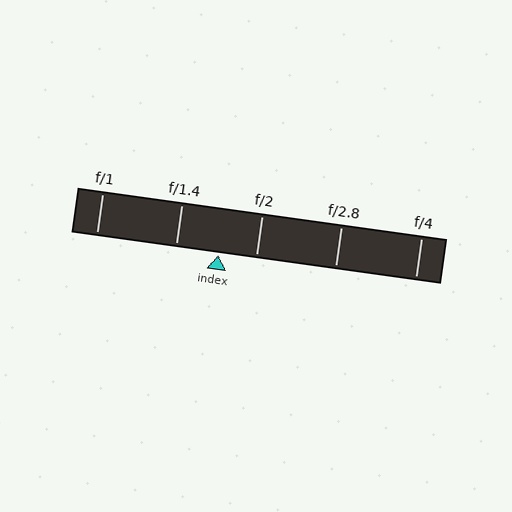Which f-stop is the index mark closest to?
The index mark is closest to f/2.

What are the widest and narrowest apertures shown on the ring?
The widest aperture shown is f/1 and the narrowest is f/4.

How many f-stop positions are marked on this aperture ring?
There are 5 f-stop positions marked.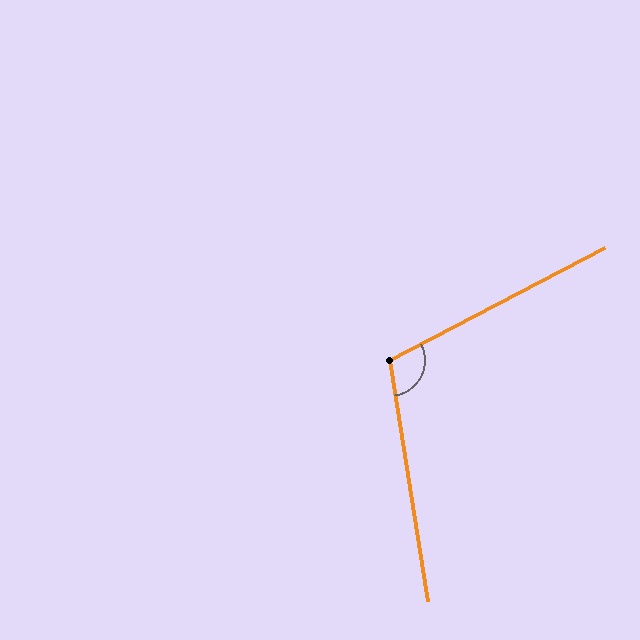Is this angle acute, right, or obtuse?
It is obtuse.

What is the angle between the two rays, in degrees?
Approximately 109 degrees.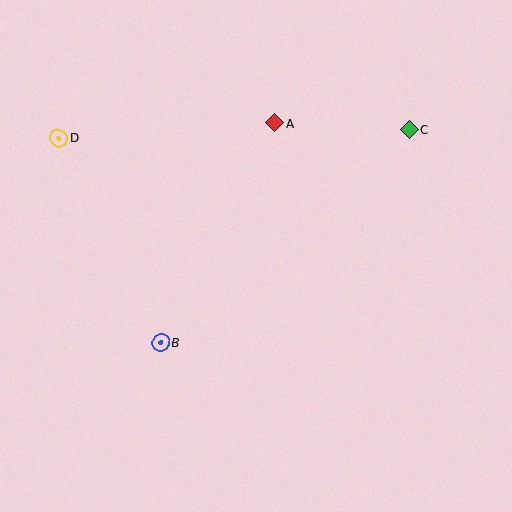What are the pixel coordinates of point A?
Point A is at (275, 123).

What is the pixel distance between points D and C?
The distance between D and C is 351 pixels.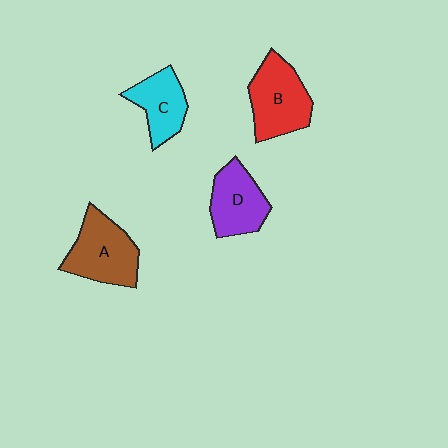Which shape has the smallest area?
Shape C (cyan).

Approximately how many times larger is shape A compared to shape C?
Approximately 1.4 times.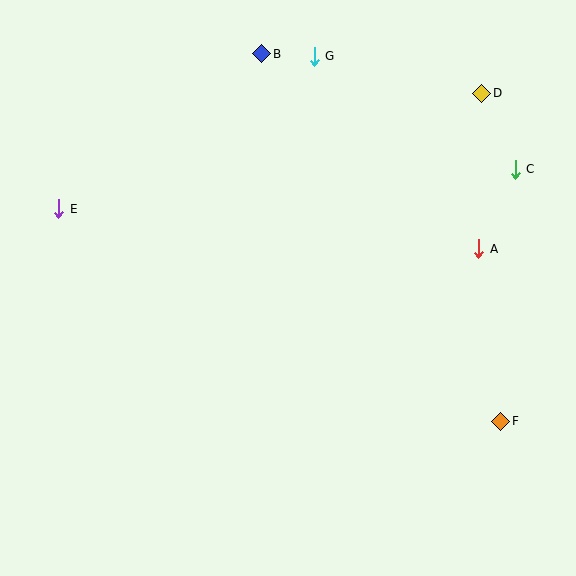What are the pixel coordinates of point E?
Point E is at (59, 209).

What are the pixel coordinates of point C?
Point C is at (515, 169).